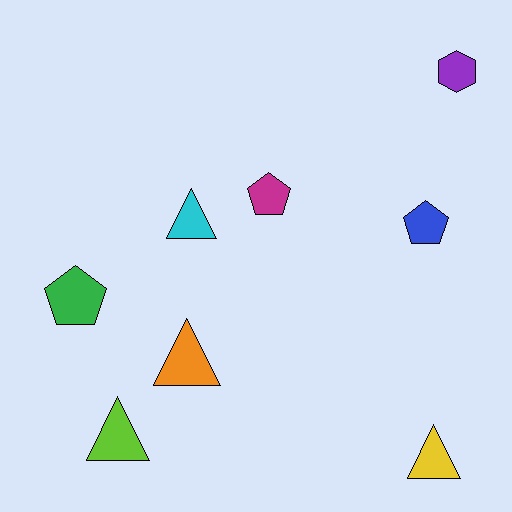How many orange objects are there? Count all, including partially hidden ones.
There is 1 orange object.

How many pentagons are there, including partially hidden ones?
There are 3 pentagons.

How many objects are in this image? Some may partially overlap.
There are 8 objects.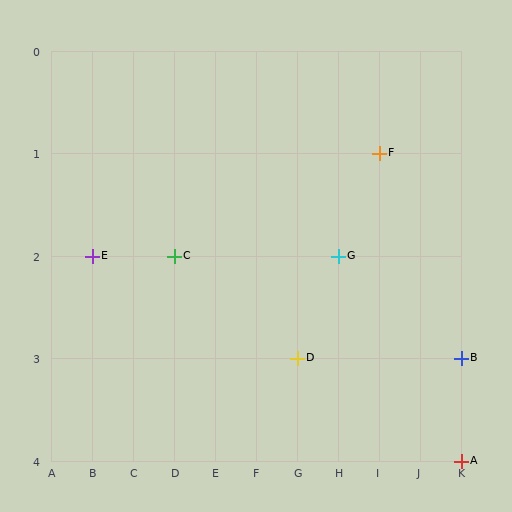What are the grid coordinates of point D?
Point D is at grid coordinates (G, 3).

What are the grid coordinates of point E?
Point E is at grid coordinates (B, 2).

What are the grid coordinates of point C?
Point C is at grid coordinates (D, 2).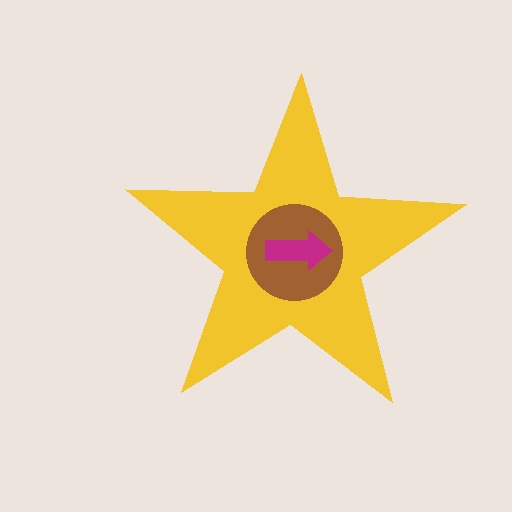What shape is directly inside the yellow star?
The brown circle.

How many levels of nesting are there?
3.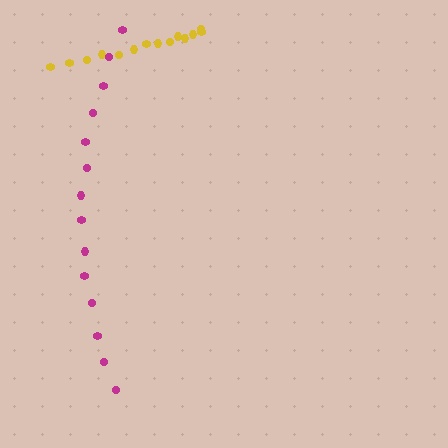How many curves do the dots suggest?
There are 2 distinct paths.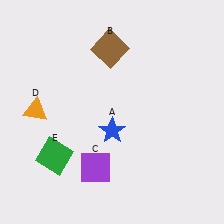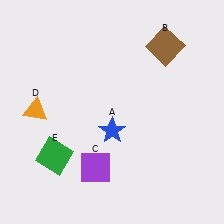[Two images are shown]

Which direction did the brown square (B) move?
The brown square (B) moved right.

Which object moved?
The brown square (B) moved right.